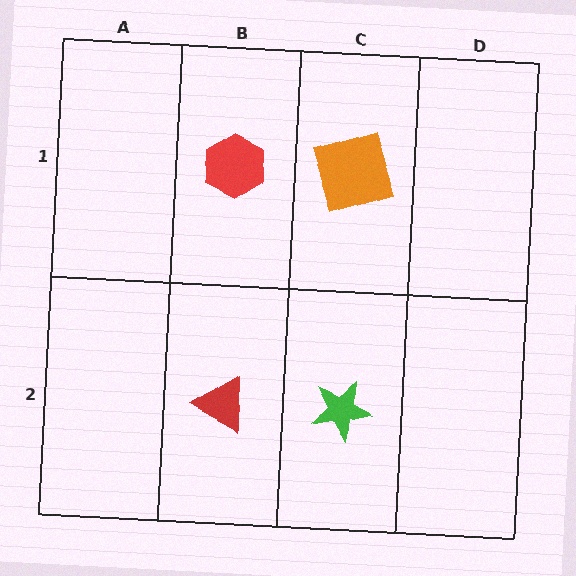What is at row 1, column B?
A red hexagon.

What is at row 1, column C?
An orange square.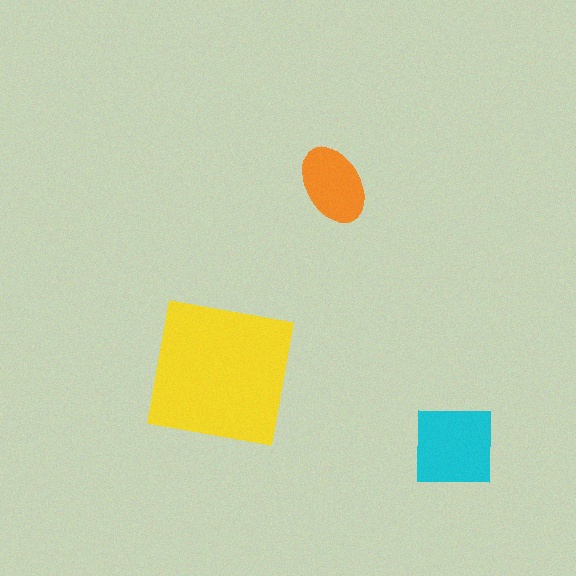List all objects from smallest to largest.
The orange ellipse, the cyan square, the yellow square.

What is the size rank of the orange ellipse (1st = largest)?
3rd.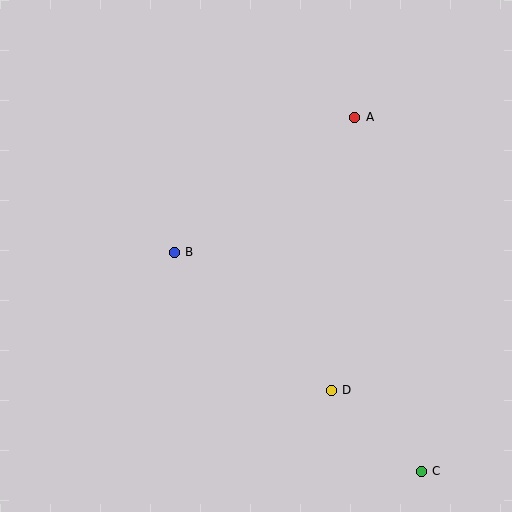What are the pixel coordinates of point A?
Point A is at (355, 117).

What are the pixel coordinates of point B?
Point B is at (174, 252).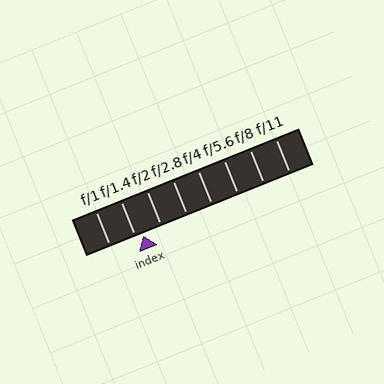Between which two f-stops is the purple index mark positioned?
The index mark is between f/1.4 and f/2.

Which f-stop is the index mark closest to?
The index mark is closest to f/1.4.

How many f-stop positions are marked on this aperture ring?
There are 8 f-stop positions marked.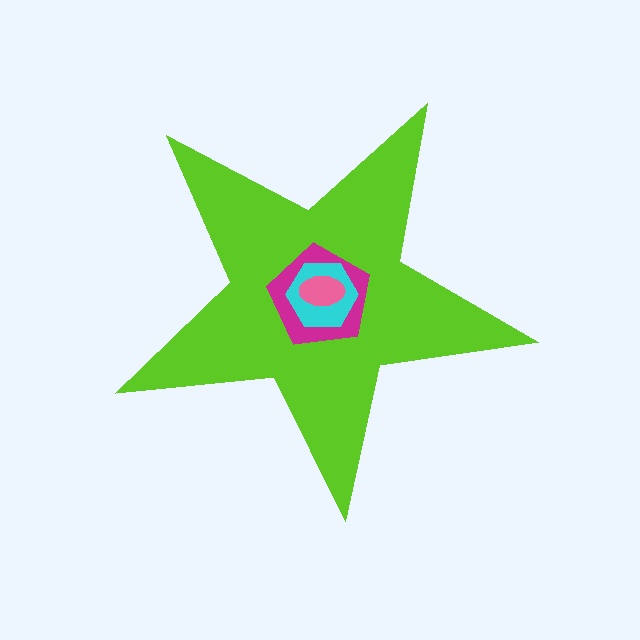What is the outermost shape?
The lime star.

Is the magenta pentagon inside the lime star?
Yes.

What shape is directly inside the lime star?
The magenta pentagon.